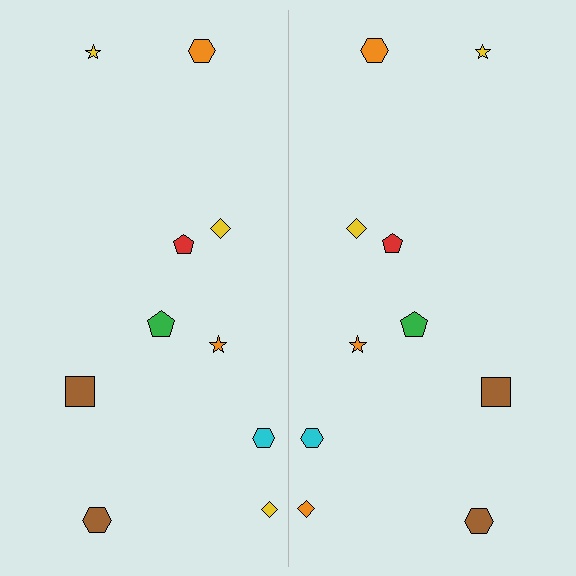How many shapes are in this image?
There are 20 shapes in this image.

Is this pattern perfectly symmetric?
No, the pattern is not perfectly symmetric. The orange diamond on the right side breaks the symmetry — its mirror counterpart is yellow.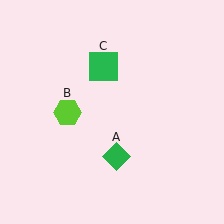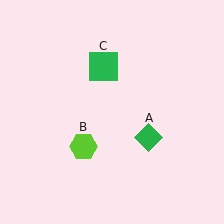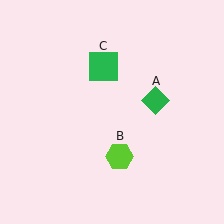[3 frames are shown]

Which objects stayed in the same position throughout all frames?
Green square (object C) remained stationary.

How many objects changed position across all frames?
2 objects changed position: green diamond (object A), lime hexagon (object B).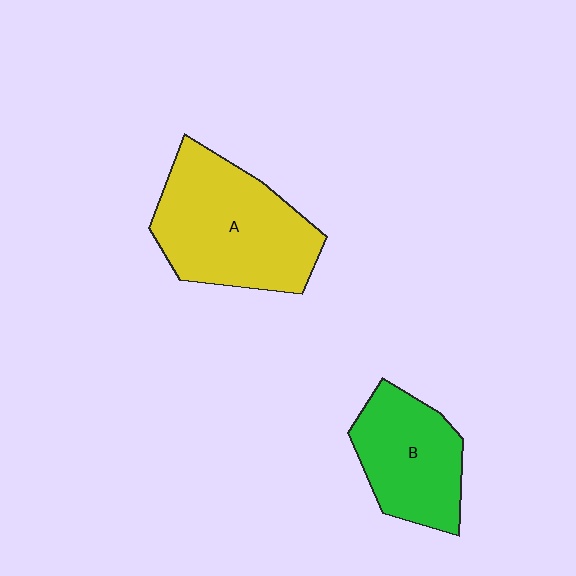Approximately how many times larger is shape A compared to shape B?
Approximately 1.4 times.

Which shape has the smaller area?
Shape B (green).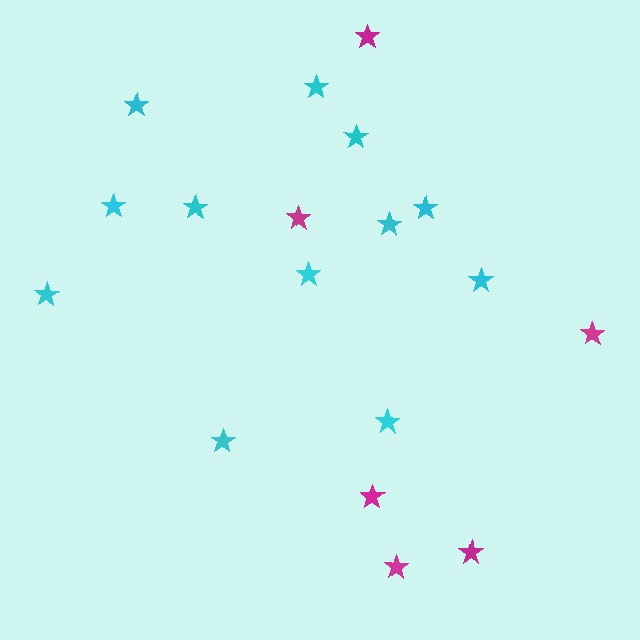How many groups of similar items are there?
There are 2 groups: one group of cyan stars (12) and one group of magenta stars (6).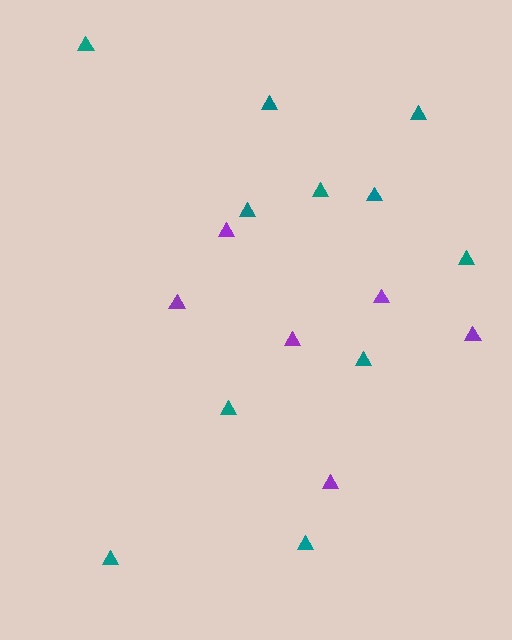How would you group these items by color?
There are 2 groups: one group of teal triangles (11) and one group of purple triangles (6).